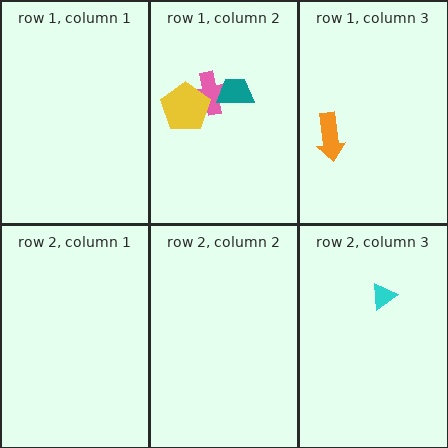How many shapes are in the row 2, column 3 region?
1.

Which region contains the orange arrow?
The row 1, column 3 region.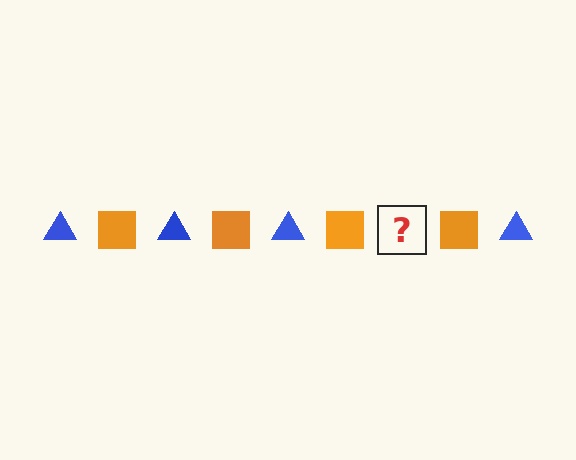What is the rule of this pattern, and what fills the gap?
The rule is that the pattern alternates between blue triangle and orange square. The gap should be filled with a blue triangle.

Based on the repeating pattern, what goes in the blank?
The blank should be a blue triangle.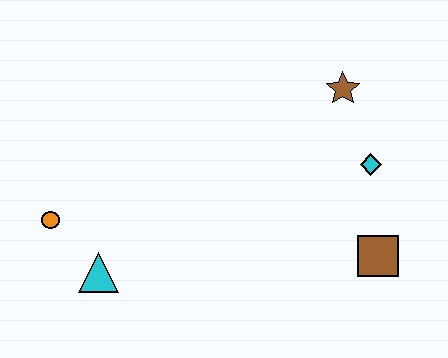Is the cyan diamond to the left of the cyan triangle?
No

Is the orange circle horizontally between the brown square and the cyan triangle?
No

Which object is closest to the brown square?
The cyan diamond is closest to the brown square.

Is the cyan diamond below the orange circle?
No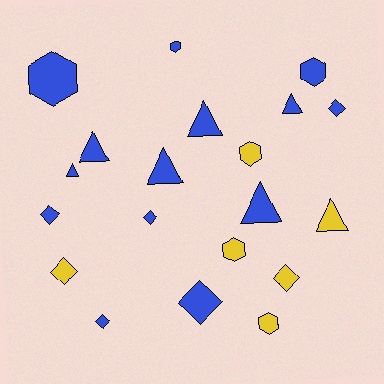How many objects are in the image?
There are 20 objects.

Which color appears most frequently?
Blue, with 14 objects.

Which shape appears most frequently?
Diamond, with 7 objects.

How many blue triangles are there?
There are 6 blue triangles.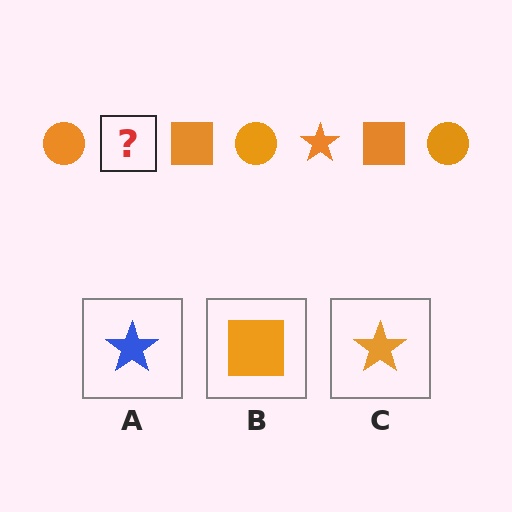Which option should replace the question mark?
Option C.